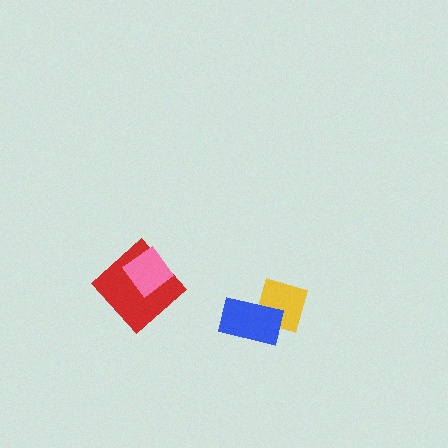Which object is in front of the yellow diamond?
The blue rectangle is in front of the yellow diamond.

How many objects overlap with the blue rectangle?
1 object overlaps with the blue rectangle.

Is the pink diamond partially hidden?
No, no other shape covers it.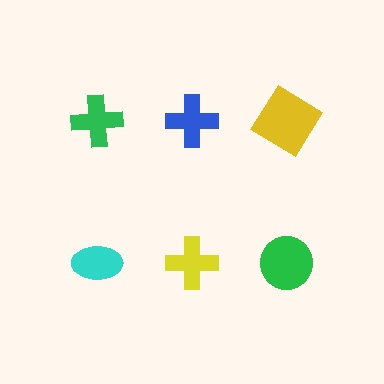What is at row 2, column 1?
A cyan ellipse.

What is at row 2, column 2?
A yellow cross.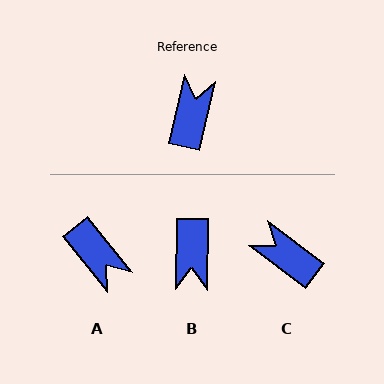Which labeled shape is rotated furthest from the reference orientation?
B, about 167 degrees away.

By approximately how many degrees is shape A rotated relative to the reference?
Approximately 128 degrees clockwise.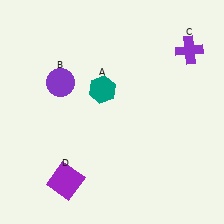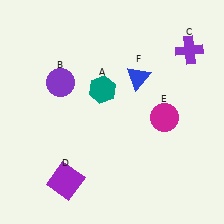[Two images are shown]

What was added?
A magenta circle (E), a blue triangle (F) were added in Image 2.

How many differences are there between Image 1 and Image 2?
There are 2 differences between the two images.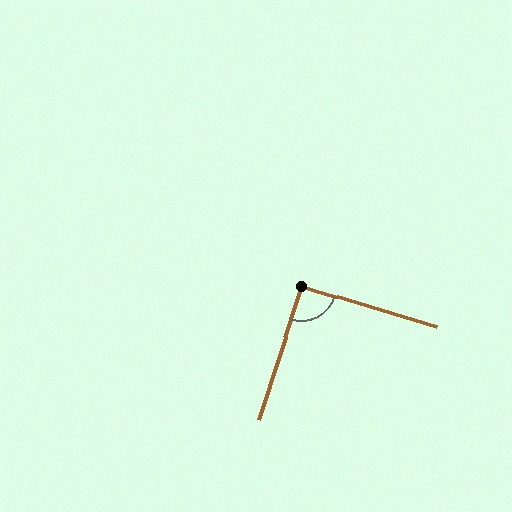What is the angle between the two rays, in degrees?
Approximately 91 degrees.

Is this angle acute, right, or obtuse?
It is approximately a right angle.